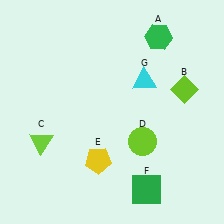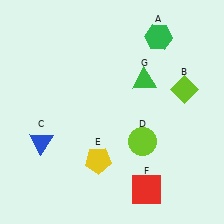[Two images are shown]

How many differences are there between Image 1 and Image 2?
There are 3 differences between the two images.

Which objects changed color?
C changed from lime to blue. F changed from green to red. G changed from cyan to green.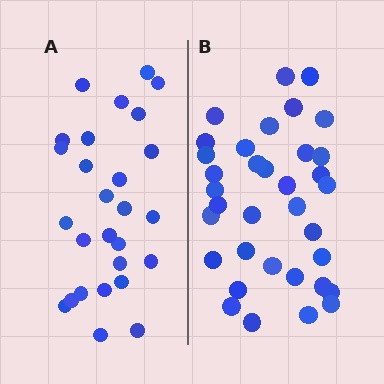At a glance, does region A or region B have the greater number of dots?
Region B (the right region) has more dots.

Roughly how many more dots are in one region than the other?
Region B has roughly 8 or so more dots than region A.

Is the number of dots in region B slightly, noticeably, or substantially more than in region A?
Region B has noticeably more, but not dramatically so. The ratio is roughly 1.3 to 1.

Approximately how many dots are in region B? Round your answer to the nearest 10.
About 40 dots. (The exact count is 35, which rounds to 40.)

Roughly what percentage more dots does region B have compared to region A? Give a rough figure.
About 30% more.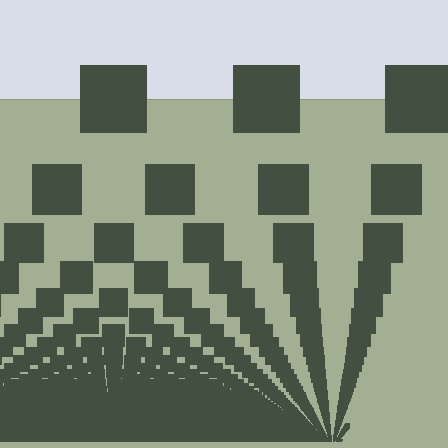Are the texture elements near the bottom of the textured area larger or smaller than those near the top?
Smaller. The gradient is inverted — elements near the bottom are smaller and denser.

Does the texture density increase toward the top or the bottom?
Density increases toward the bottom.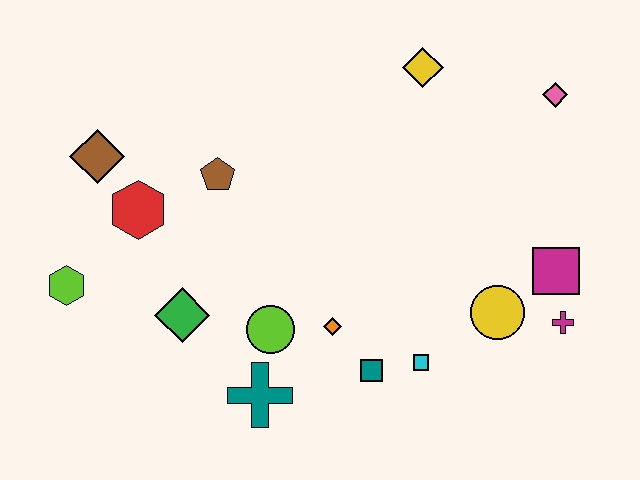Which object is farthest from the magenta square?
The lime hexagon is farthest from the magenta square.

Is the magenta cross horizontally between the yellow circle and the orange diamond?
No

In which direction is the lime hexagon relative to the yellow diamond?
The lime hexagon is to the left of the yellow diamond.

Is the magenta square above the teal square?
Yes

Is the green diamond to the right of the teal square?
No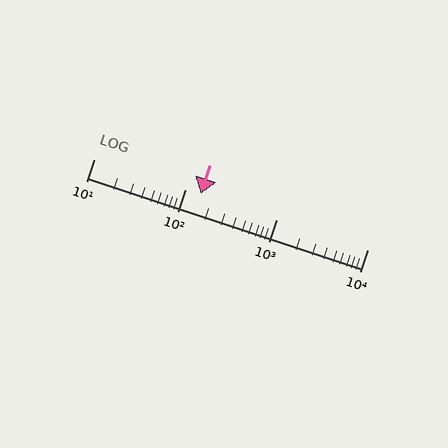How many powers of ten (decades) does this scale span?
The scale spans 3 decades, from 10 to 10000.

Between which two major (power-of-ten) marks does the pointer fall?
The pointer is between 100 and 1000.